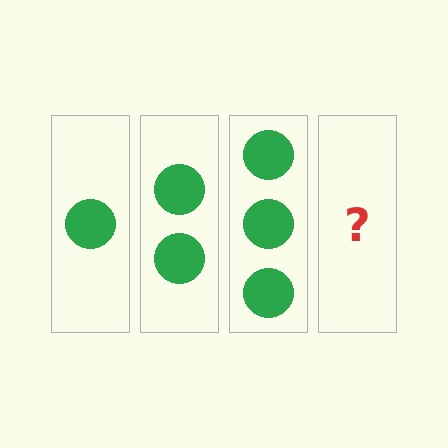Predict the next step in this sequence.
The next step is 4 circles.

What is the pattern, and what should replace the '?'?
The pattern is that each step adds one more circle. The '?' should be 4 circles.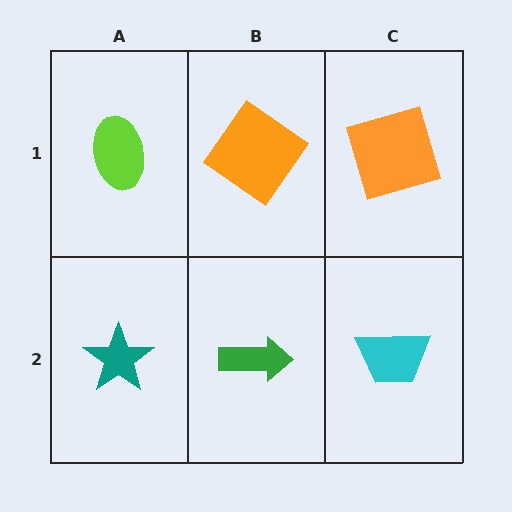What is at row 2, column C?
A cyan trapezoid.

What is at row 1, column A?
A lime ellipse.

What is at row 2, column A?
A teal star.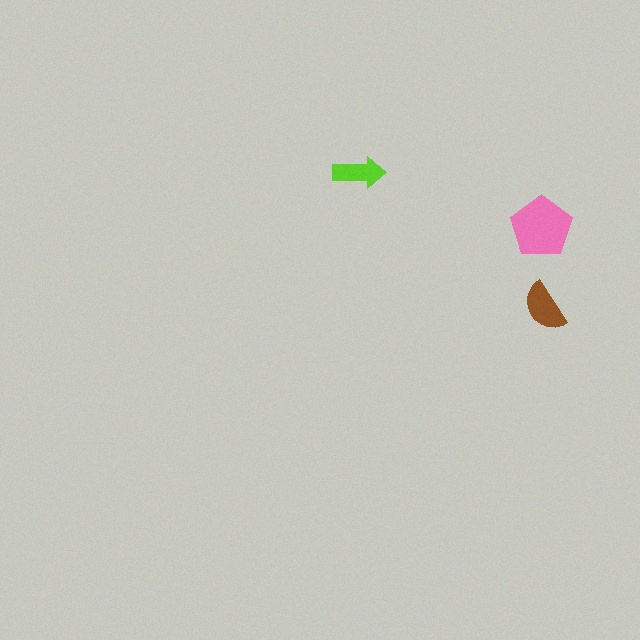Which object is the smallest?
The lime arrow.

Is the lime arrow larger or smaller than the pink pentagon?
Smaller.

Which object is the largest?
The pink pentagon.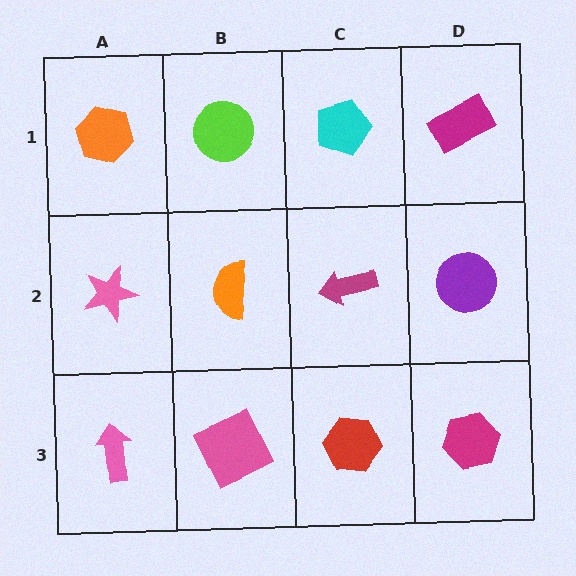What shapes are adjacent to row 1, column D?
A purple circle (row 2, column D), a cyan pentagon (row 1, column C).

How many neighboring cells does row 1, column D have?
2.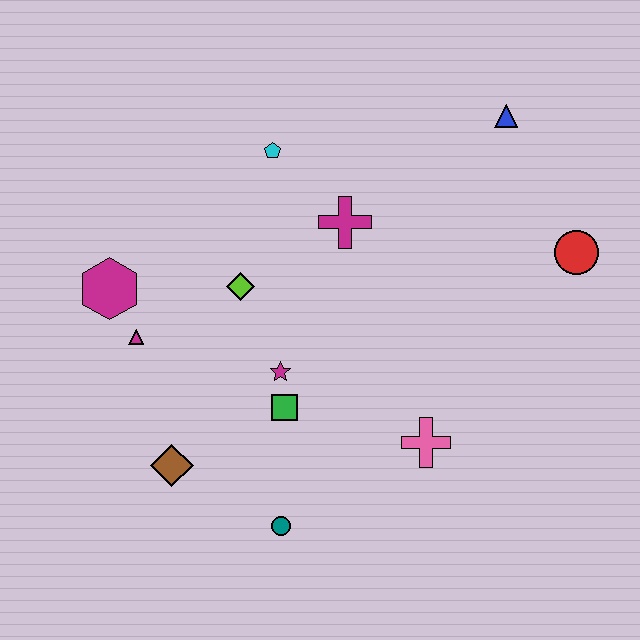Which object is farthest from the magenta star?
The blue triangle is farthest from the magenta star.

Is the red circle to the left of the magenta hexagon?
No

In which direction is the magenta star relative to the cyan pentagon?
The magenta star is below the cyan pentagon.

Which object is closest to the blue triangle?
The red circle is closest to the blue triangle.